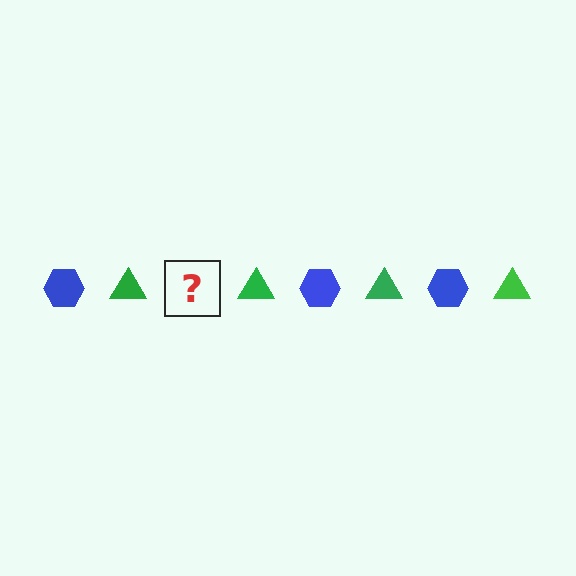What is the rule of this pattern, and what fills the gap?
The rule is that the pattern alternates between blue hexagon and green triangle. The gap should be filled with a blue hexagon.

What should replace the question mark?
The question mark should be replaced with a blue hexagon.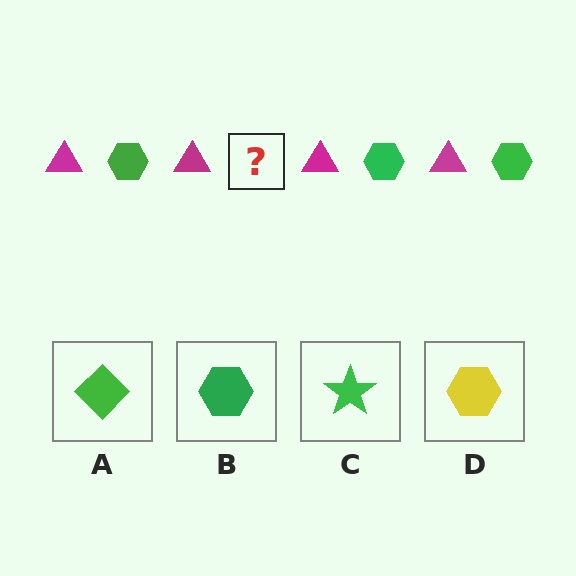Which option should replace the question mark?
Option B.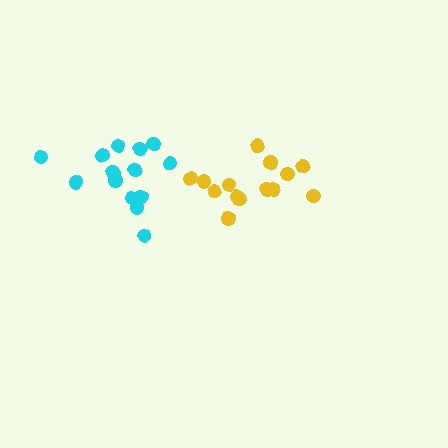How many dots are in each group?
Group 1: 14 dots, Group 2: 14 dots (28 total).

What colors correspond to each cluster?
The clusters are colored: yellow, cyan.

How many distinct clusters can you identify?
There are 2 distinct clusters.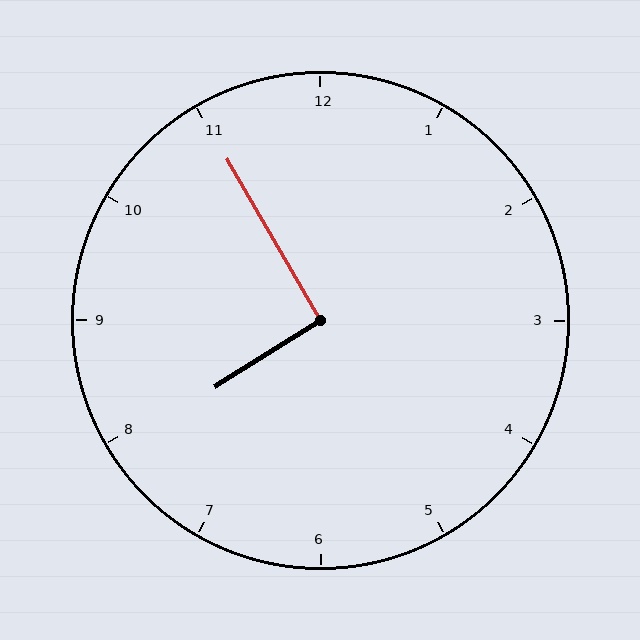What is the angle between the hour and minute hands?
Approximately 92 degrees.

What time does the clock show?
7:55.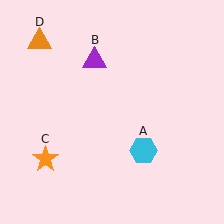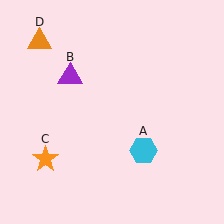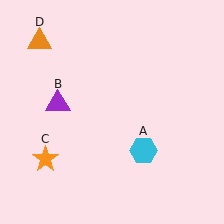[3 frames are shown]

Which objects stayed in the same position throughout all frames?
Cyan hexagon (object A) and orange star (object C) and orange triangle (object D) remained stationary.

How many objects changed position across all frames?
1 object changed position: purple triangle (object B).